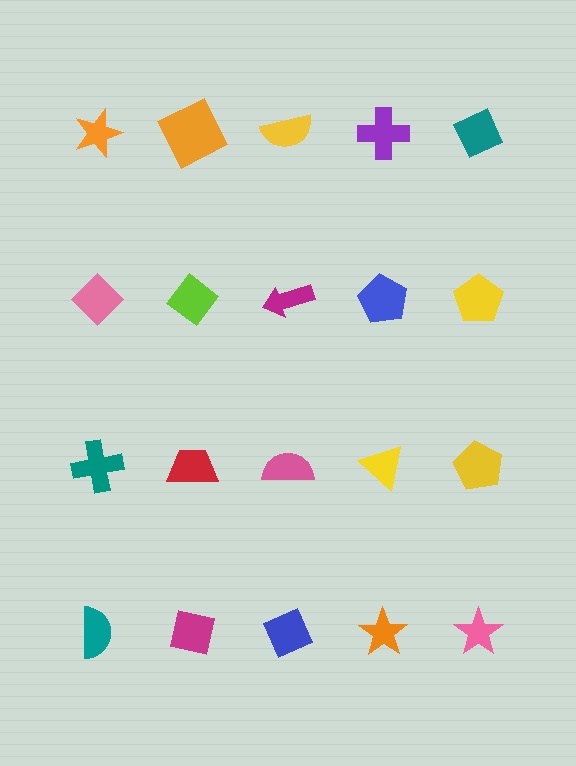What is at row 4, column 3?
A blue diamond.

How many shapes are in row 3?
5 shapes.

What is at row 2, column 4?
A blue pentagon.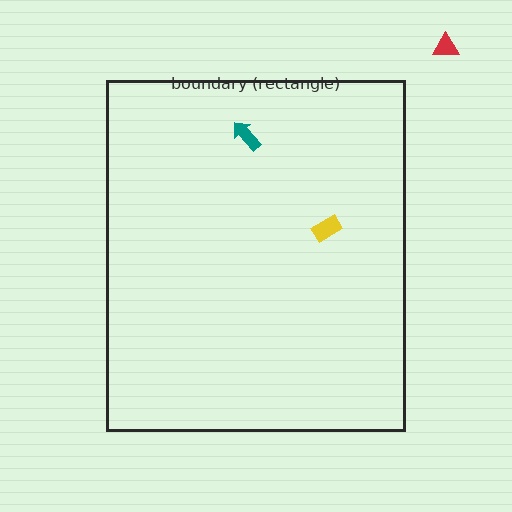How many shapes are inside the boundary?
2 inside, 1 outside.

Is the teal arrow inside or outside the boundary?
Inside.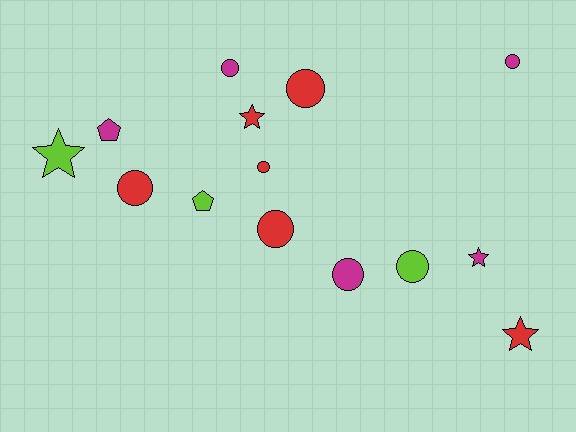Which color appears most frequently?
Red, with 6 objects.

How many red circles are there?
There are 4 red circles.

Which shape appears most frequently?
Circle, with 8 objects.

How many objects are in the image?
There are 14 objects.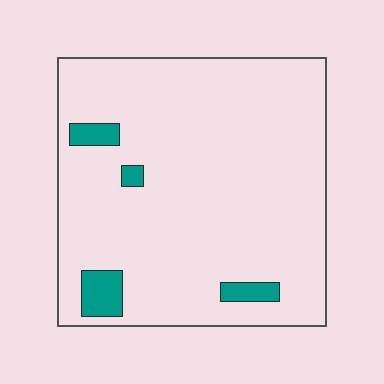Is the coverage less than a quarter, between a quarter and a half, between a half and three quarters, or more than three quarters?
Less than a quarter.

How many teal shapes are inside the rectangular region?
4.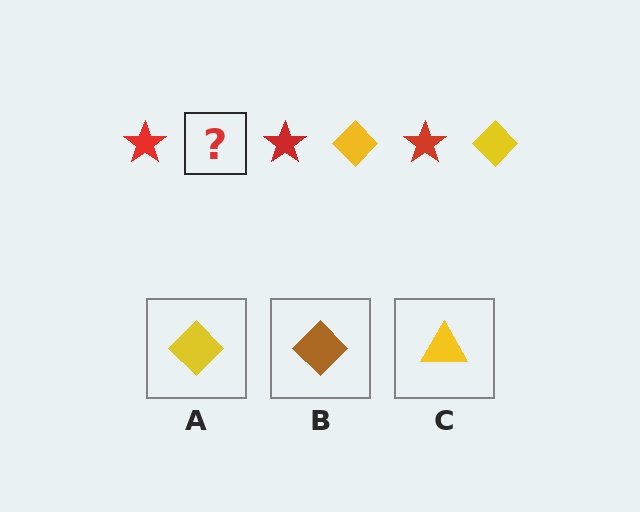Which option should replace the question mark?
Option A.